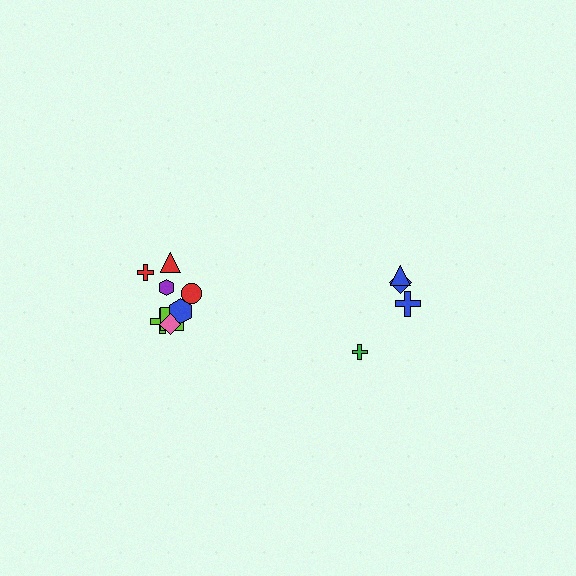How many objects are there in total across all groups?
There are 12 objects.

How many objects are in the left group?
There are 8 objects.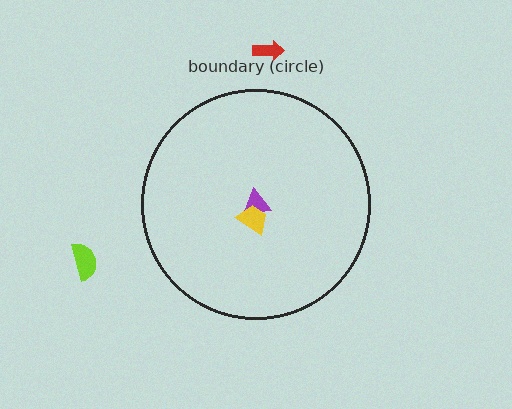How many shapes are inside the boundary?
2 inside, 2 outside.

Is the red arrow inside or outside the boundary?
Outside.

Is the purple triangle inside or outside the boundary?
Inside.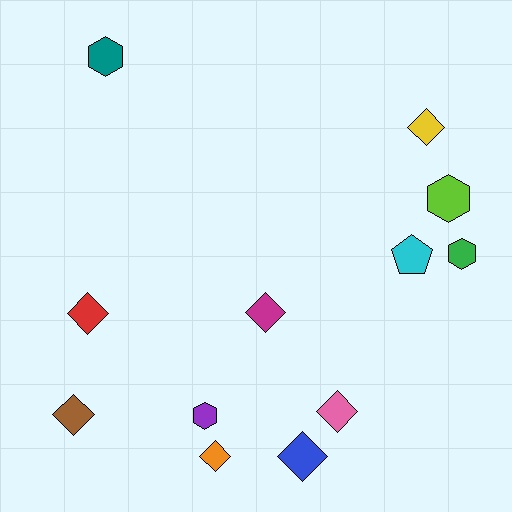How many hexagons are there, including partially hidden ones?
There are 4 hexagons.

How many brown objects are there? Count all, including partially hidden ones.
There is 1 brown object.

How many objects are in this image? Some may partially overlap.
There are 12 objects.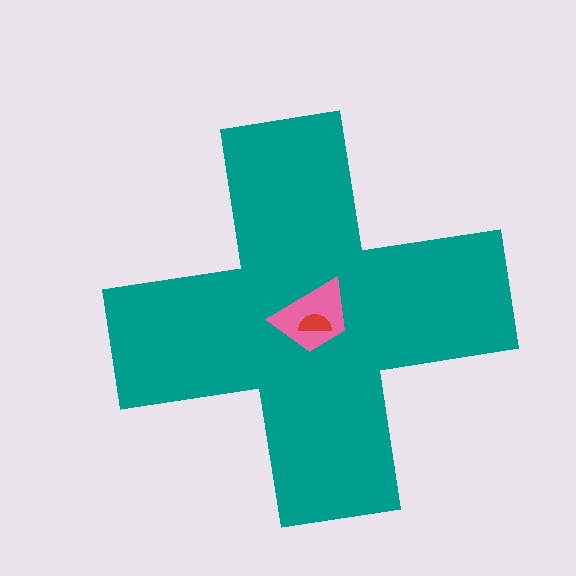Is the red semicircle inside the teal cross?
Yes.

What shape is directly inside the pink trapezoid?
The red semicircle.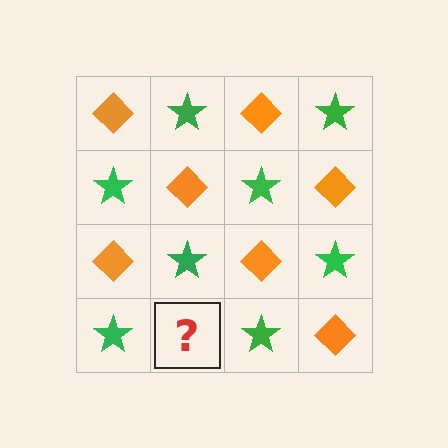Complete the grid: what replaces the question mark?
The question mark should be replaced with an orange diamond.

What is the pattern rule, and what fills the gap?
The rule is that it alternates orange diamond and green star in a checkerboard pattern. The gap should be filled with an orange diamond.